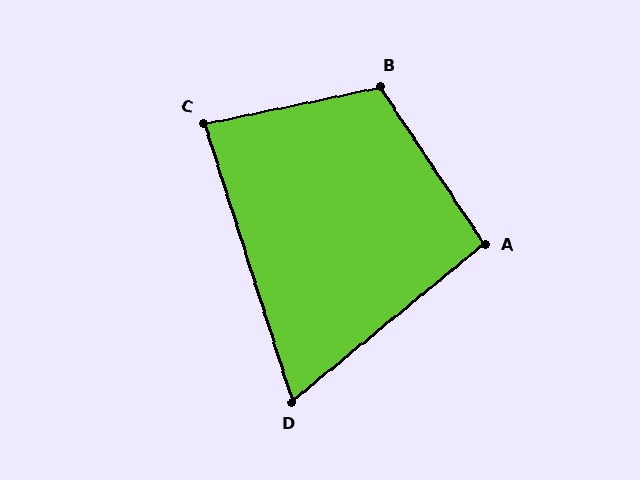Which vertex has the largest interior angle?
B, at approximately 112 degrees.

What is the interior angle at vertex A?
Approximately 96 degrees (obtuse).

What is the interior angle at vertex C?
Approximately 84 degrees (acute).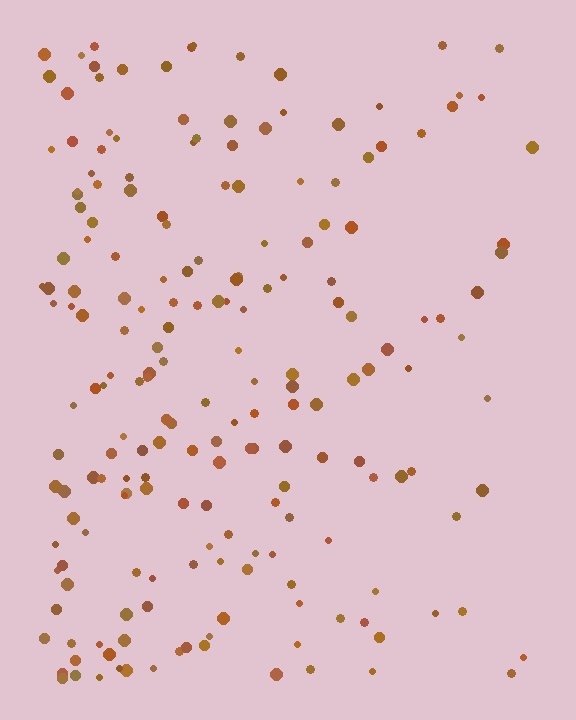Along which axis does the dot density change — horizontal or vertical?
Horizontal.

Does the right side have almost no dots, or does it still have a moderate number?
Still a moderate number, just noticeably fewer than the left.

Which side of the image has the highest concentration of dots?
The left.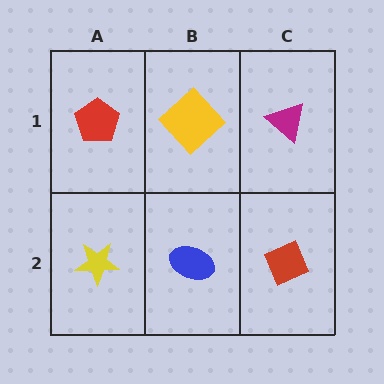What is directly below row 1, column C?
A red diamond.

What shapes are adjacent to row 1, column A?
A yellow star (row 2, column A), a yellow diamond (row 1, column B).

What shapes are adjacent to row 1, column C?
A red diamond (row 2, column C), a yellow diamond (row 1, column B).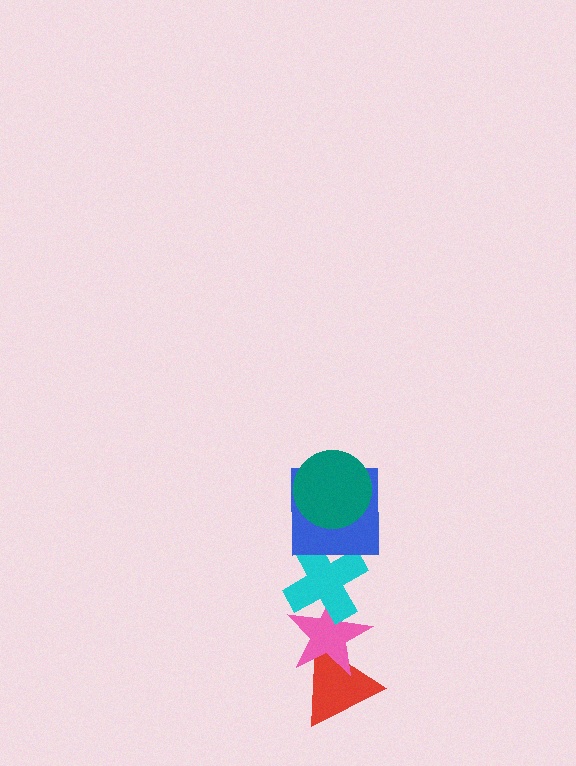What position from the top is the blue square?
The blue square is 2nd from the top.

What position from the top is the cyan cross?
The cyan cross is 3rd from the top.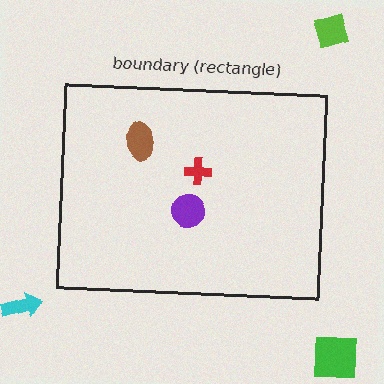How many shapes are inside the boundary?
3 inside, 3 outside.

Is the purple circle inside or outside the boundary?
Inside.